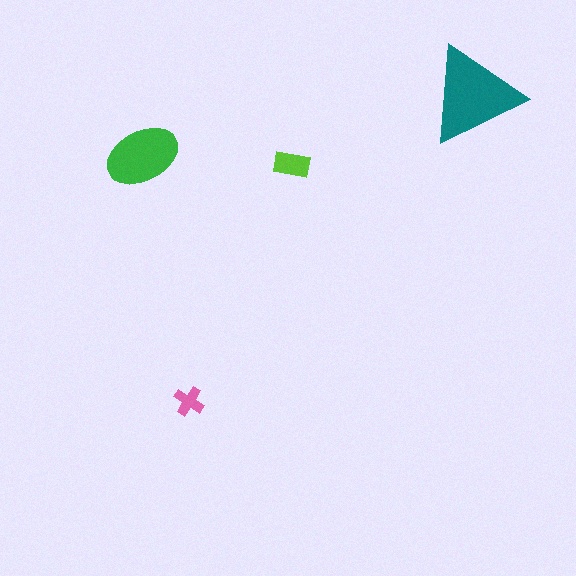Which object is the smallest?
The pink cross.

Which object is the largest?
The teal triangle.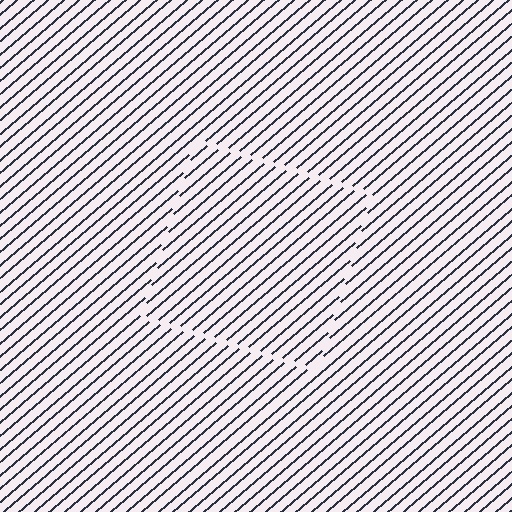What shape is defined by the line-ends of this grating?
An illusory square. The interior of the shape contains the same grating, shifted by half a period — the contour is defined by the phase discontinuity where line-ends from the inner and outer gratings abut.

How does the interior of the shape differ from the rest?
The interior of the shape contains the same grating, shifted by half a period — the contour is defined by the phase discontinuity where line-ends from the inner and outer gratings abut.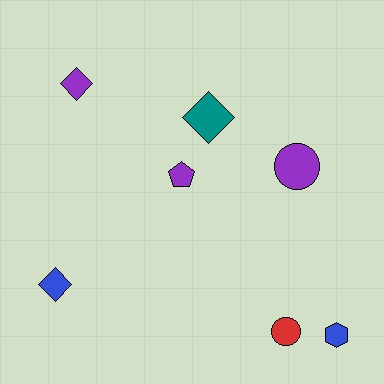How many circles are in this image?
There are 2 circles.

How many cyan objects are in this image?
There are no cyan objects.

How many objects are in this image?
There are 7 objects.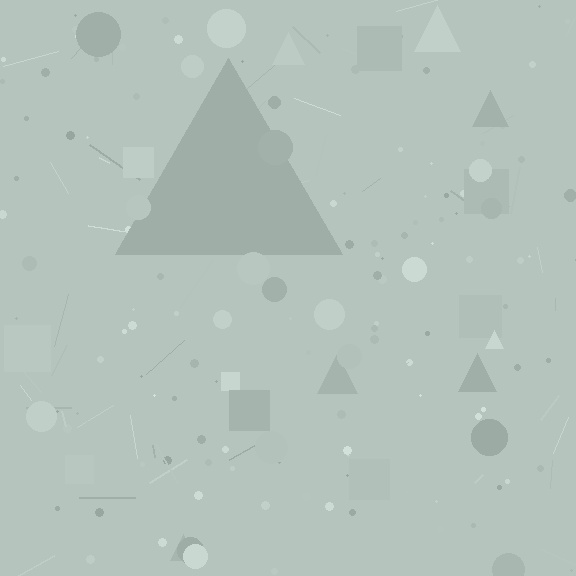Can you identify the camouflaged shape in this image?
The camouflaged shape is a triangle.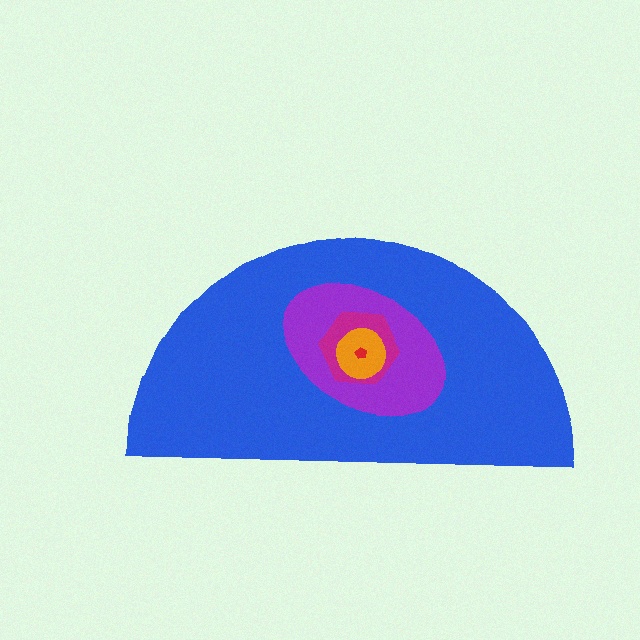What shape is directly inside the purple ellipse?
The magenta hexagon.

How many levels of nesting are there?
5.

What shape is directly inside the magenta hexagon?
The orange circle.